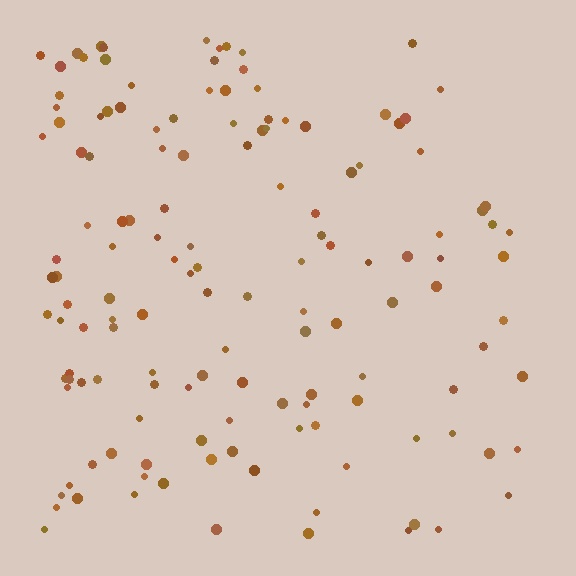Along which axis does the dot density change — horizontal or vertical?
Horizontal.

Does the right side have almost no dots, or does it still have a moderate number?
Still a moderate number, just noticeably fewer than the left.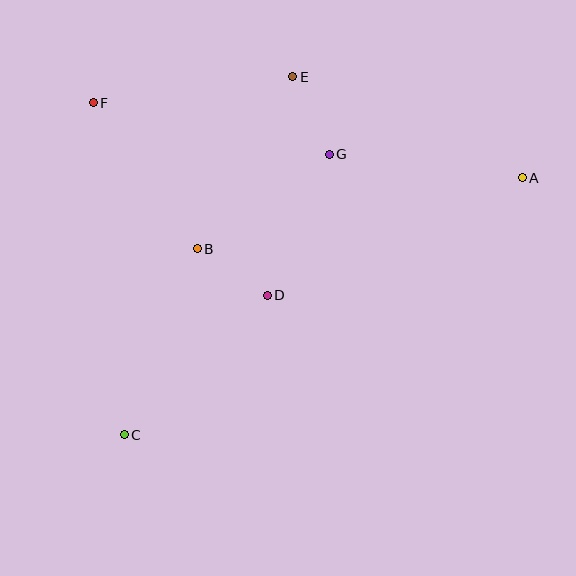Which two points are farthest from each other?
Points A and C are farthest from each other.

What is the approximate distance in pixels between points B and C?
The distance between B and C is approximately 200 pixels.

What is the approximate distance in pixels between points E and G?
The distance between E and G is approximately 86 pixels.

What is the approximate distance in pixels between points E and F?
The distance between E and F is approximately 202 pixels.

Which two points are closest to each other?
Points B and D are closest to each other.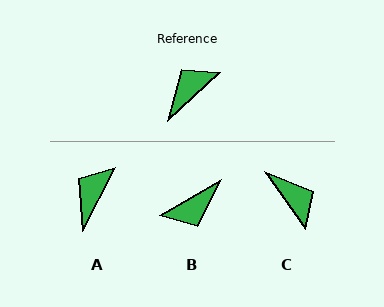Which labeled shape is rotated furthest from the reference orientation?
B, about 168 degrees away.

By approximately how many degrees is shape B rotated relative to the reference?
Approximately 168 degrees counter-clockwise.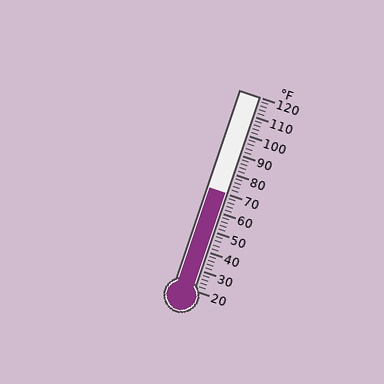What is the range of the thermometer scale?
The thermometer scale ranges from 20°F to 120°F.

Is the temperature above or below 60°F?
The temperature is above 60°F.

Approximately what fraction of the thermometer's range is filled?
The thermometer is filled to approximately 50% of its range.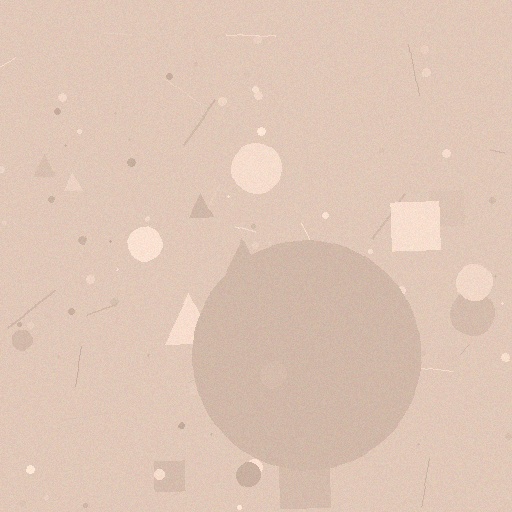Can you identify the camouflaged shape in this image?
The camouflaged shape is a circle.